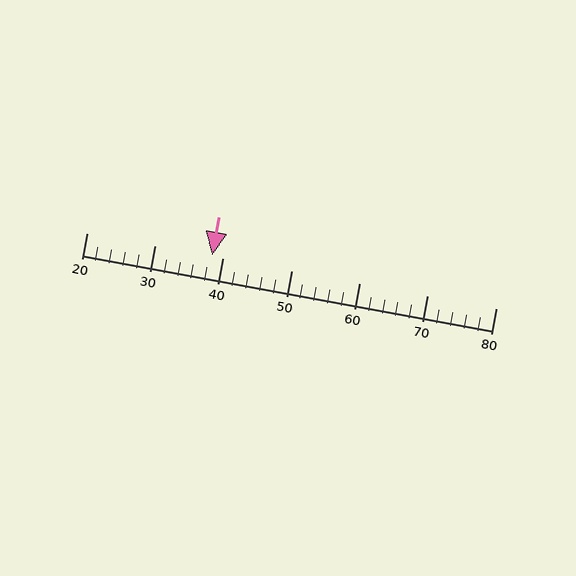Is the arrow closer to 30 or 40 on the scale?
The arrow is closer to 40.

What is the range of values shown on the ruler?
The ruler shows values from 20 to 80.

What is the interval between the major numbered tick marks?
The major tick marks are spaced 10 units apart.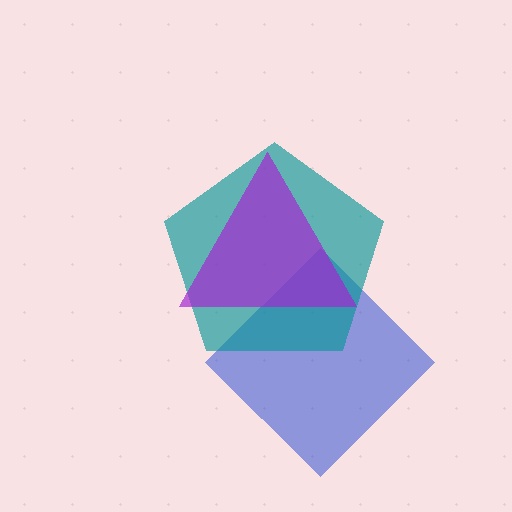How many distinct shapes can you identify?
There are 3 distinct shapes: a blue diamond, a teal pentagon, a purple triangle.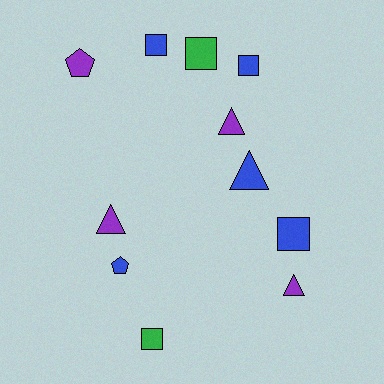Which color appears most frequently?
Blue, with 5 objects.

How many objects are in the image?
There are 11 objects.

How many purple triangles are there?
There are 3 purple triangles.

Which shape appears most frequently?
Square, with 5 objects.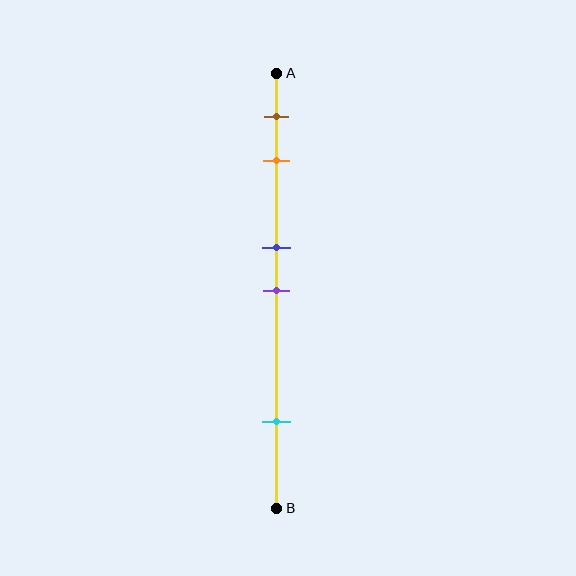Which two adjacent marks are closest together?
The blue and purple marks are the closest adjacent pair.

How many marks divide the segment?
There are 5 marks dividing the segment.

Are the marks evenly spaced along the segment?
No, the marks are not evenly spaced.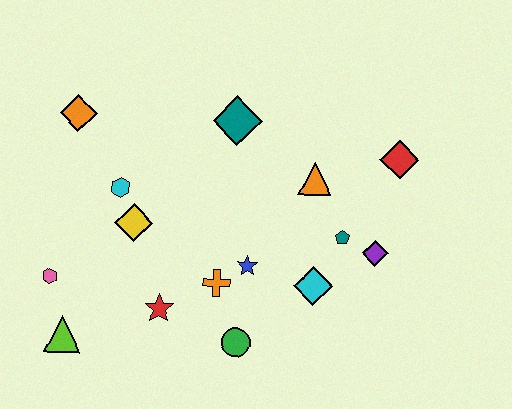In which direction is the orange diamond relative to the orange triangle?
The orange diamond is to the left of the orange triangle.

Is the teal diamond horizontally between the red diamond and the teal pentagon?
No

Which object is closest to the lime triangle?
The pink hexagon is closest to the lime triangle.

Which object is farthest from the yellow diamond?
The red diamond is farthest from the yellow diamond.